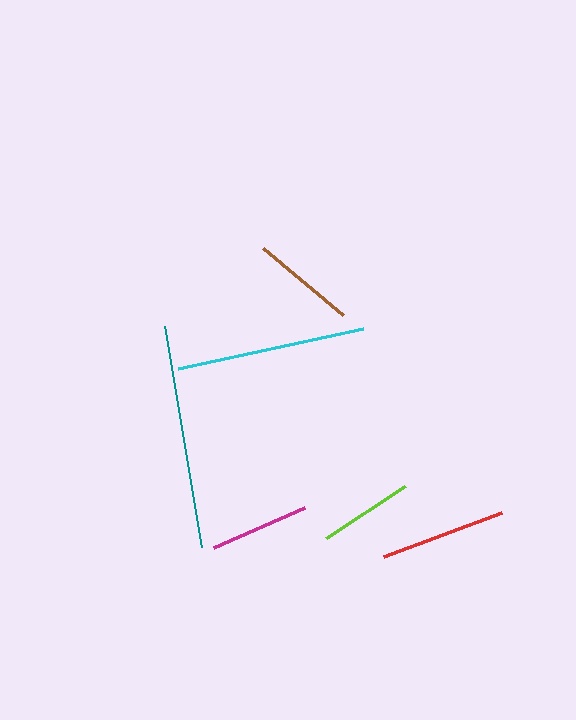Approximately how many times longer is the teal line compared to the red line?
The teal line is approximately 1.8 times the length of the red line.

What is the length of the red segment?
The red segment is approximately 126 pixels long.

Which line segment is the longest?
The teal line is the longest at approximately 224 pixels.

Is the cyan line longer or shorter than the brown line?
The cyan line is longer than the brown line.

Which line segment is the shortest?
The lime line is the shortest at approximately 95 pixels.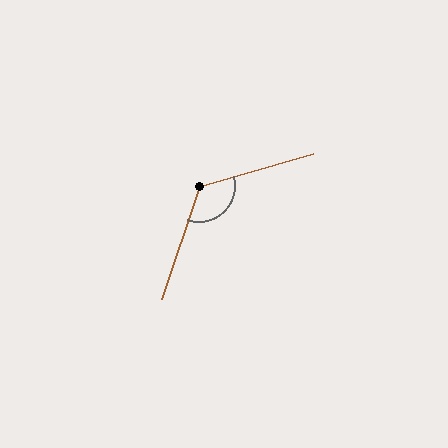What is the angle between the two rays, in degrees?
Approximately 124 degrees.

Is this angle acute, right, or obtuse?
It is obtuse.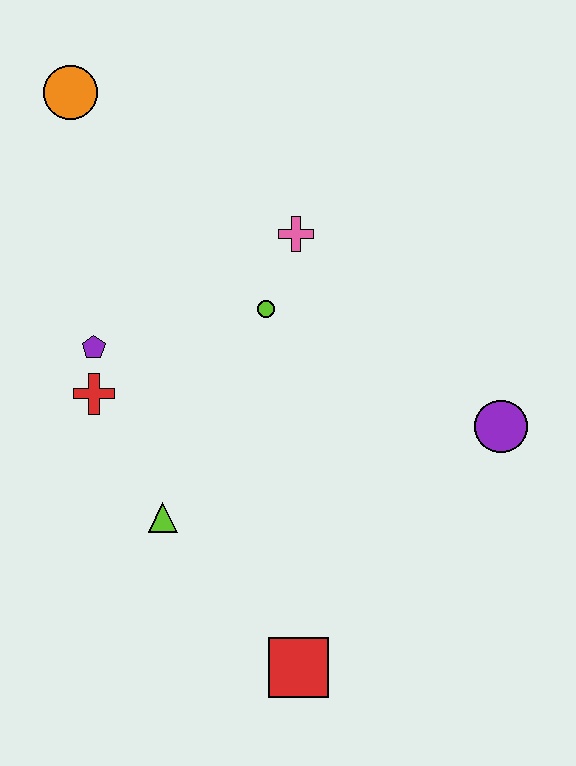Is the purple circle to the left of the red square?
No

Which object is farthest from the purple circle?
The orange circle is farthest from the purple circle.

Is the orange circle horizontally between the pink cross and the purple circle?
No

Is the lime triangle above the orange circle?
No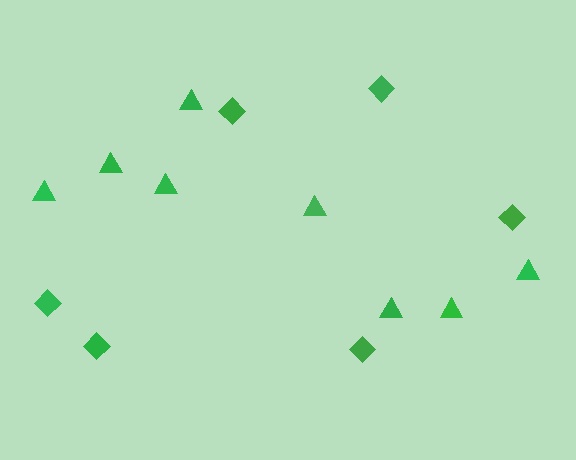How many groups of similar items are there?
There are 2 groups: one group of diamonds (6) and one group of triangles (8).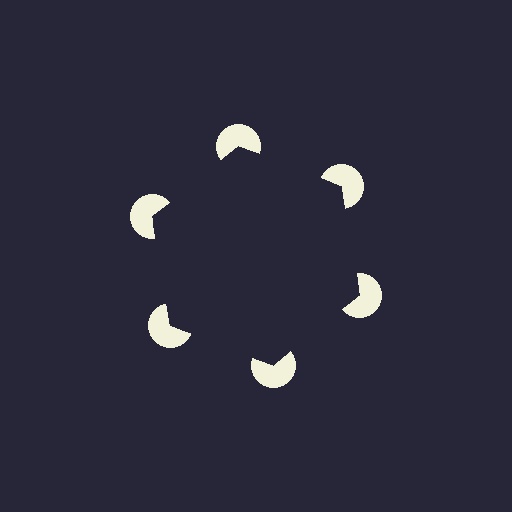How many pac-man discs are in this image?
There are 6 — one at each vertex of the illusory hexagon.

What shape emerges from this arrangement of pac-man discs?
An illusory hexagon — its edges are inferred from the aligned wedge cuts in the pac-man discs, not physically drawn.